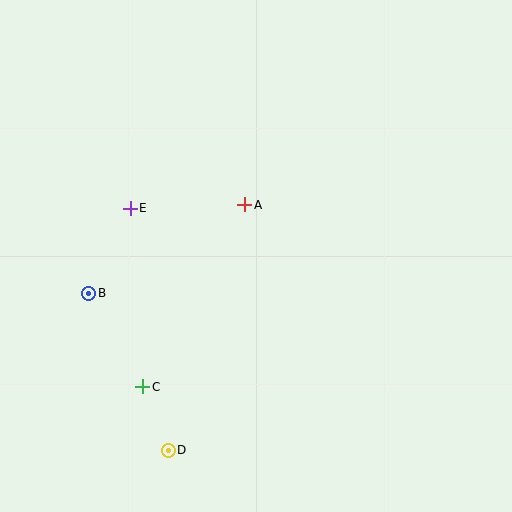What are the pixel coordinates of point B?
Point B is at (89, 293).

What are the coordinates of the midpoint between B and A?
The midpoint between B and A is at (167, 249).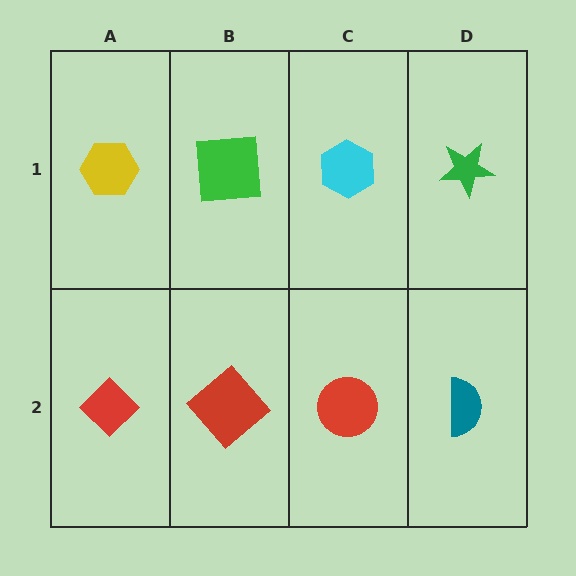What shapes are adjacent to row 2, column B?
A green square (row 1, column B), a red diamond (row 2, column A), a red circle (row 2, column C).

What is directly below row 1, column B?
A red diamond.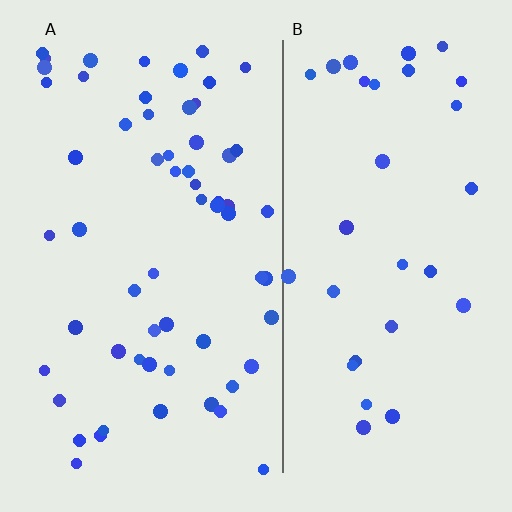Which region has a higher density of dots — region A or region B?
A (the left).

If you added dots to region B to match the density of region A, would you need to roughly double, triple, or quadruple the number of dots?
Approximately double.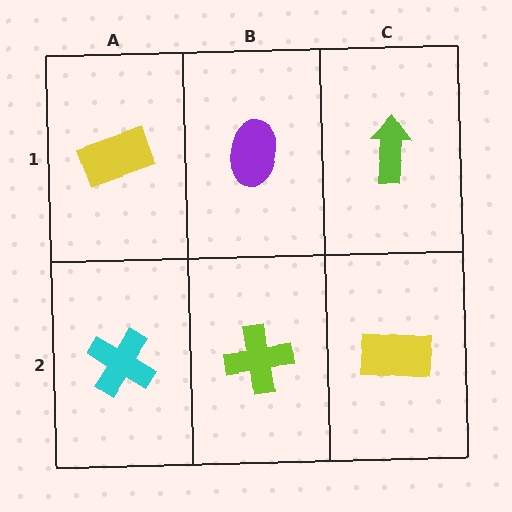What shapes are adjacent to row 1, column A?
A cyan cross (row 2, column A), a purple ellipse (row 1, column B).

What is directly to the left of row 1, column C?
A purple ellipse.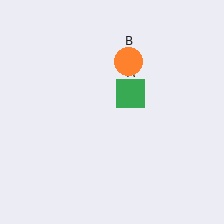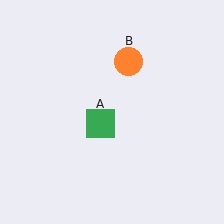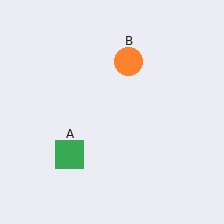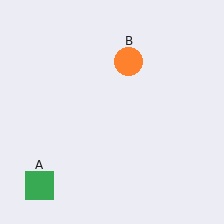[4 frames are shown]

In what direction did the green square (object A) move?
The green square (object A) moved down and to the left.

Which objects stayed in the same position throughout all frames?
Orange circle (object B) remained stationary.